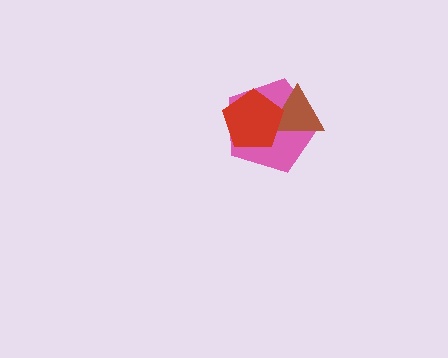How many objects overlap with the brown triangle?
2 objects overlap with the brown triangle.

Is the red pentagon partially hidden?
No, no other shape covers it.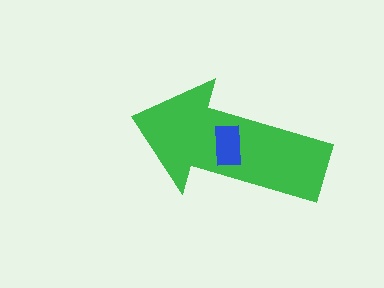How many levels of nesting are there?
2.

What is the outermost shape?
The green arrow.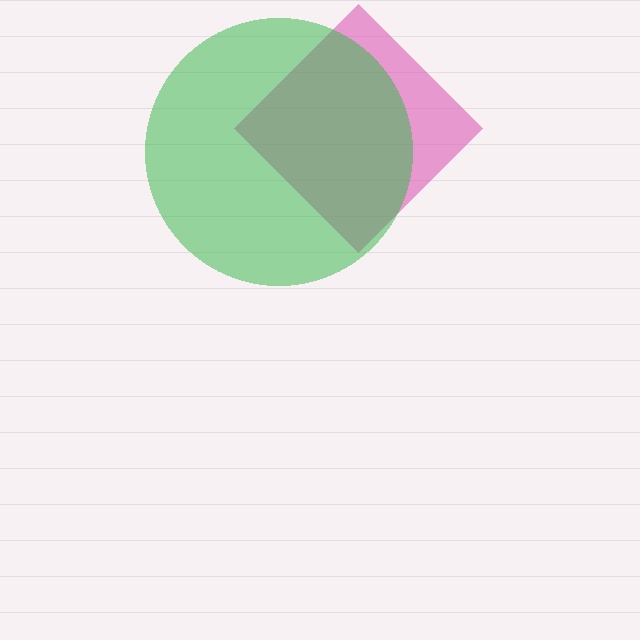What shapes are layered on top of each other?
The layered shapes are: a pink diamond, a green circle.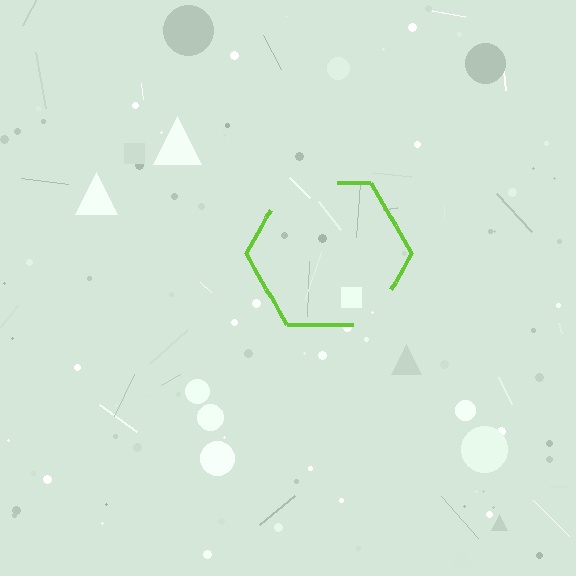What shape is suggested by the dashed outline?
The dashed outline suggests a hexagon.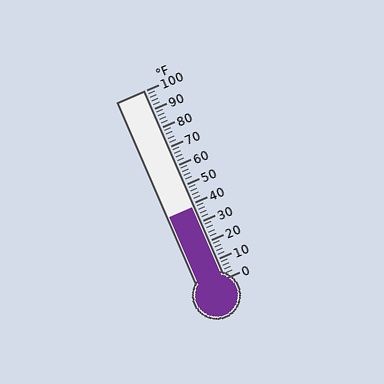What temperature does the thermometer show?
The thermometer shows approximately 38°F.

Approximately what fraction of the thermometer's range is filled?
The thermometer is filled to approximately 40% of its range.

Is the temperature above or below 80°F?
The temperature is below 80°F.